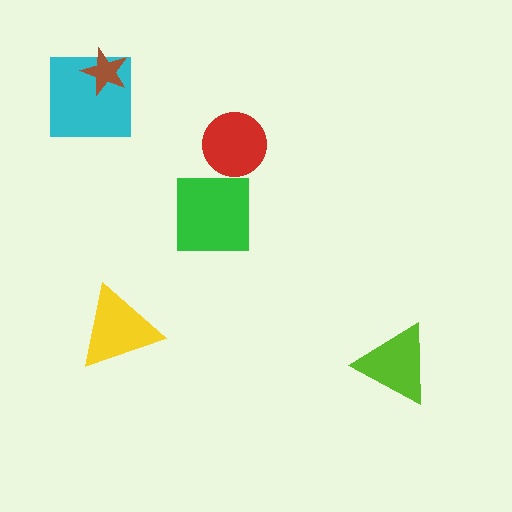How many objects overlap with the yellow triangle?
0 objects overlap with the yellow triangle.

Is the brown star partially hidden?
No, no other shape covers it.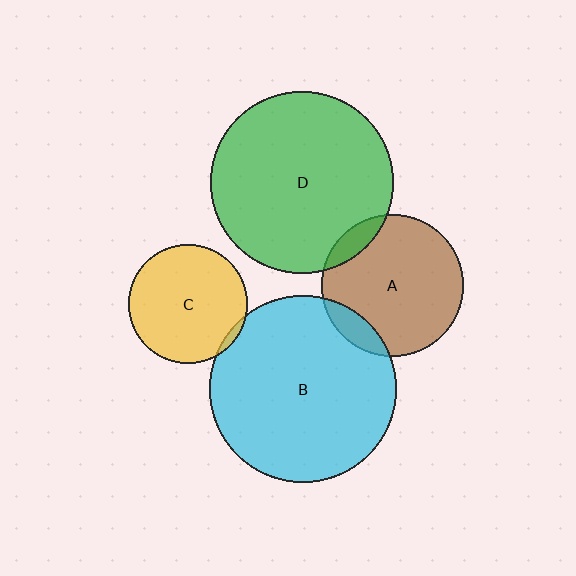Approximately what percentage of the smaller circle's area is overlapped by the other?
Approximately 10%.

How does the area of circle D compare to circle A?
Approximately 1.6 times.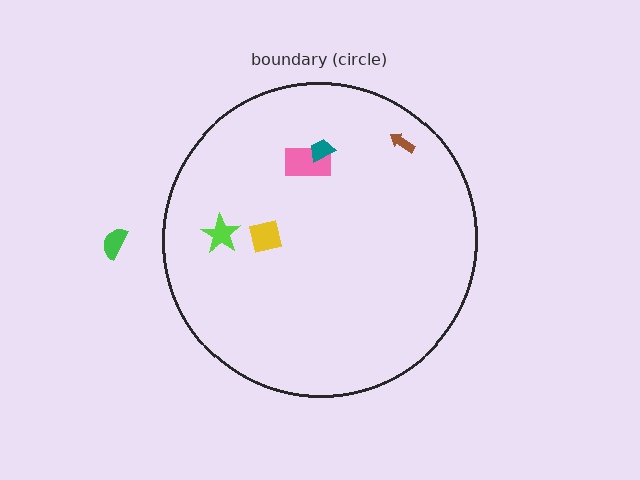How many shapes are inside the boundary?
5 inside, 1 outside.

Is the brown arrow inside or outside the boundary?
Inside.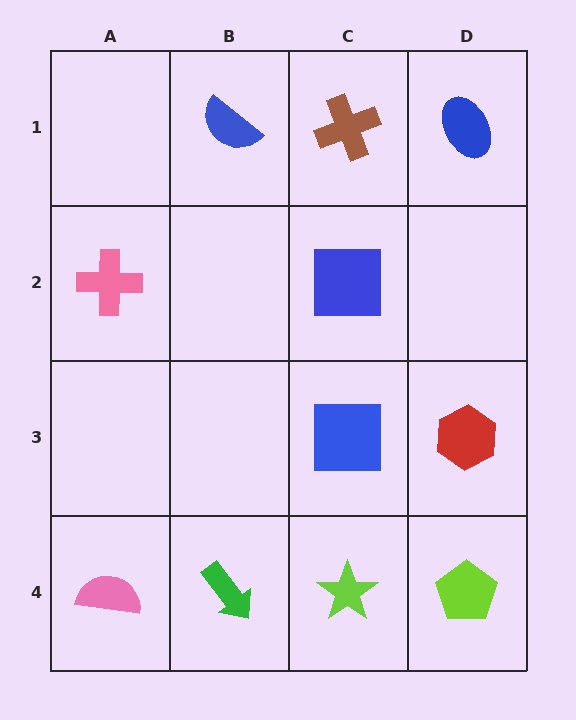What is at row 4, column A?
A pink semicircle.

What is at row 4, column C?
A lime star.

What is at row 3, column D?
A red hexagon.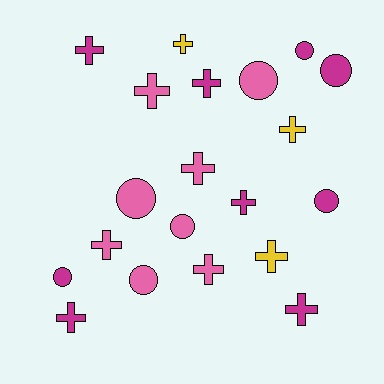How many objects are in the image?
There are 20 objects.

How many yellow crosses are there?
There are 3 yellow crosses.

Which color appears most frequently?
Magenta, with 9 objects.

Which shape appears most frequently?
Cross, with 12 objects.